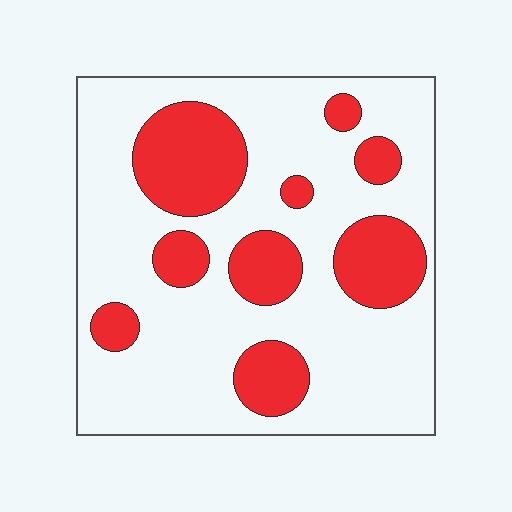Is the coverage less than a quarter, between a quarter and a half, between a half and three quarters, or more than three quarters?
Between a quarter and a half.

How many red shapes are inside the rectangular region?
9.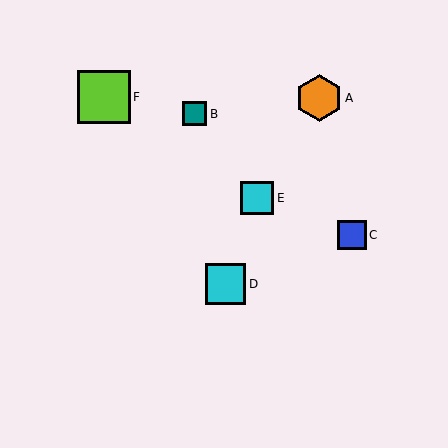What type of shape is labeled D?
Shape D is a cyan square.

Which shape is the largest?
The lime square (labeled F) is the largest.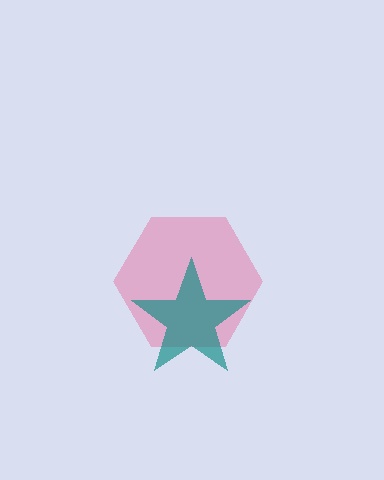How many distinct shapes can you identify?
There are 2 distinct shapes: a pink hexagon, a teal star.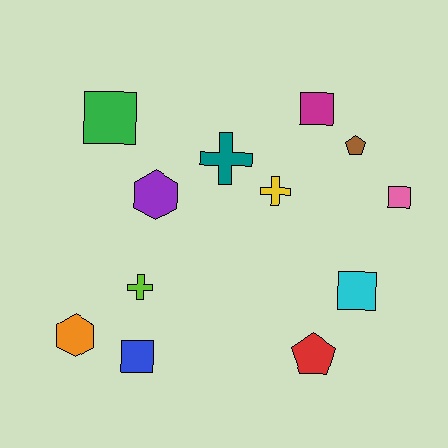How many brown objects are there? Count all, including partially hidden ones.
There is 1 brown object.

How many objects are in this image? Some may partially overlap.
There are 12 objects.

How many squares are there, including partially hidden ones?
There are 5 squares.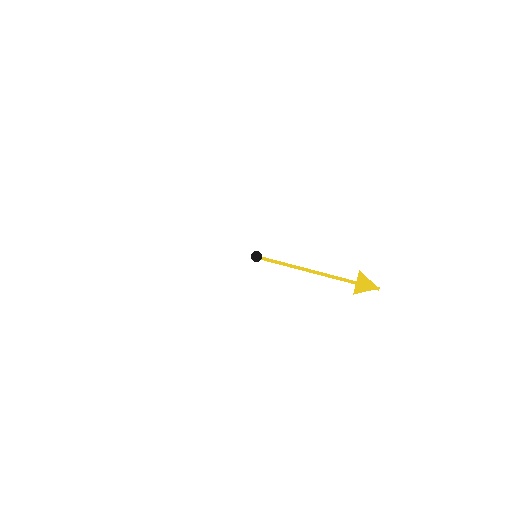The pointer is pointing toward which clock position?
Roughly 3 o'clock.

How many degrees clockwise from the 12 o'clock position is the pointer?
Approximately 105 degrees.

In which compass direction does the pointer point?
East.